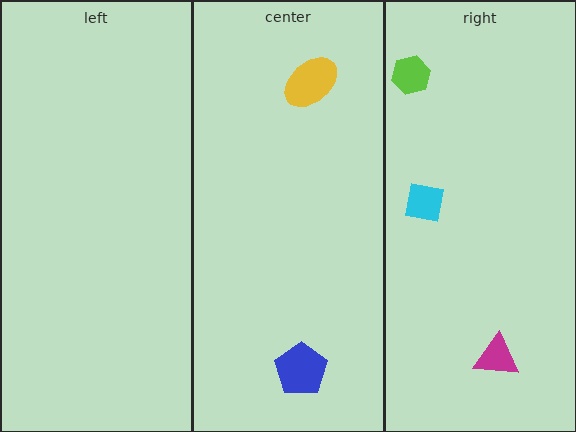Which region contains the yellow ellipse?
The center region.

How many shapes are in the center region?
2.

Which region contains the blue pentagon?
The center region.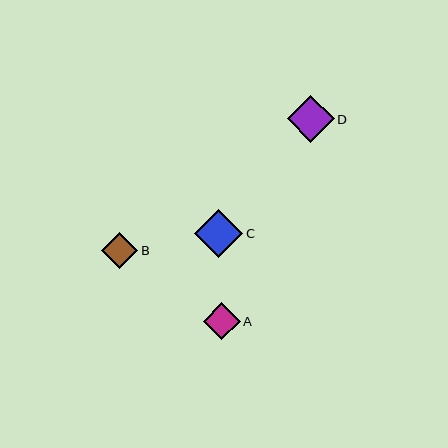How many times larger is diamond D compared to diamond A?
Diamond D is approximately 1.3 times the size of diamond A.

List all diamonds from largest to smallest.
From largest to smallest: C, D, A, B.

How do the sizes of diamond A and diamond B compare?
Diamond A and diamond B are approximately the same size.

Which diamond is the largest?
Diamond C is the largest with a size of approximately 48 pixels.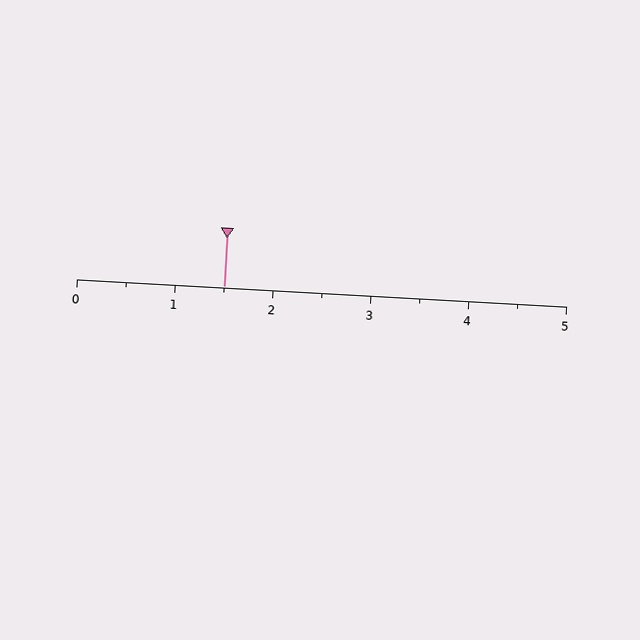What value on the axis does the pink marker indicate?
The marker indicates approximately 1.5.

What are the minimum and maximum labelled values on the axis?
The axis runs from 0 to 5.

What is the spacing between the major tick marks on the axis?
The major ticks are spaced 1 apart.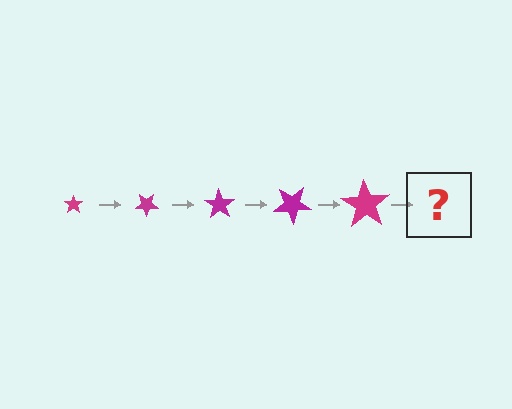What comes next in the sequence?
The next element should be a star, larger than the previous one and rotated 175 degrees from the start.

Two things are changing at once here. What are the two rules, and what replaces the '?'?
The two rules are that the star grows larger each step and it rotates 35 degrees each step. The '?' should be a star, larger than the previous one and rotated 175 degrees from the start.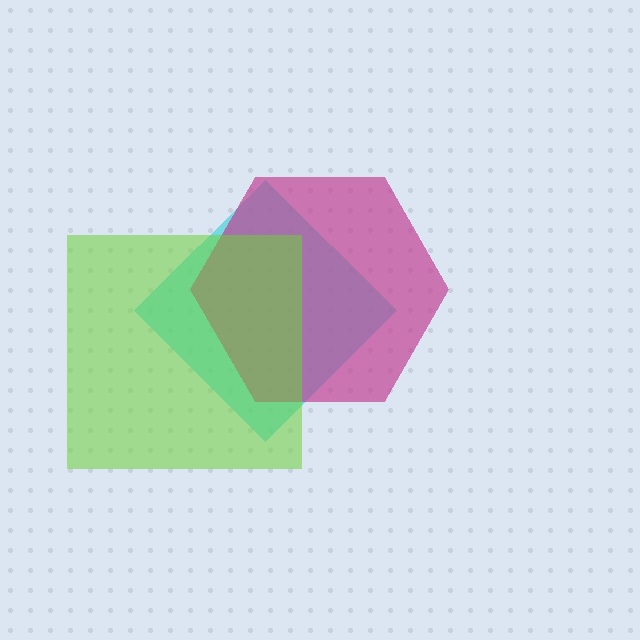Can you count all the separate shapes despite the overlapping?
Yes, there are 3 separate shapes.